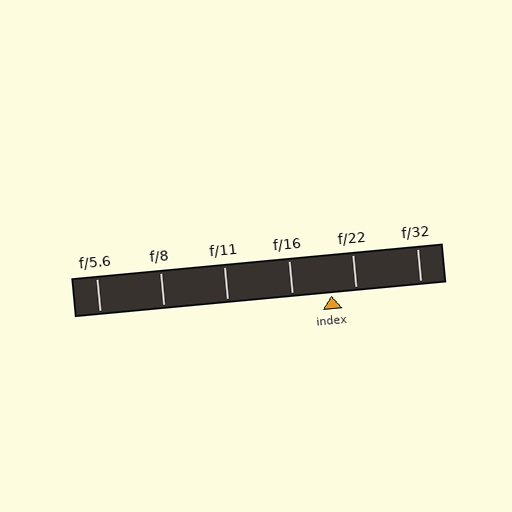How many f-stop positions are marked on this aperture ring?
There are 6 f-stop positions marked.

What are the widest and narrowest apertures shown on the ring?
The widest aperture shown is f/5.6 and the narrowest is f/32.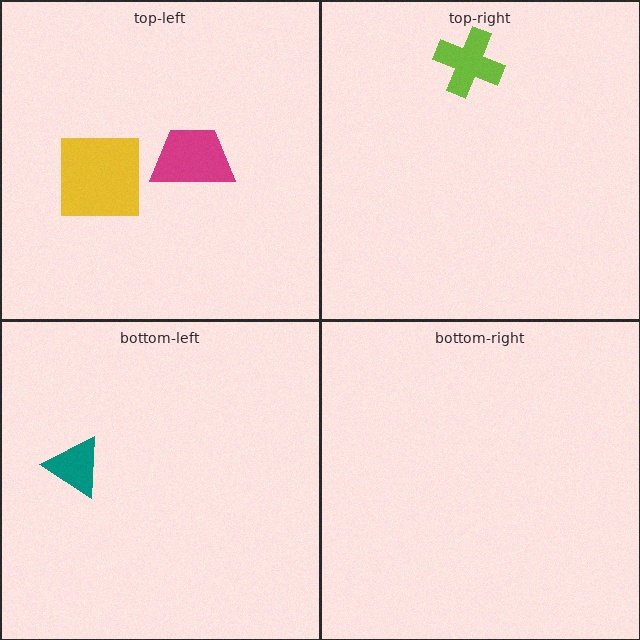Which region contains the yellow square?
The top-left region.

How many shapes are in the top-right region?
1.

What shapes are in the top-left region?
The magenta trapezoid, the yellow square.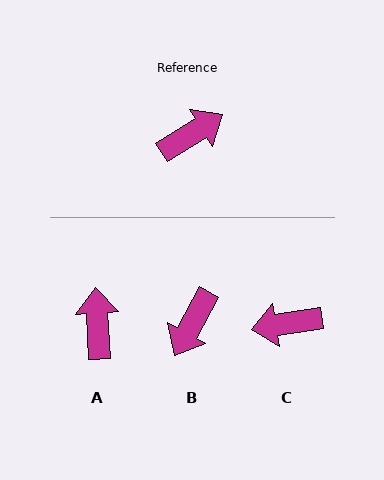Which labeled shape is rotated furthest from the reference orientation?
C, about 157 degrees away.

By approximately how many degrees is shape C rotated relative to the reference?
Approximately 157 degrees counter-clockwise.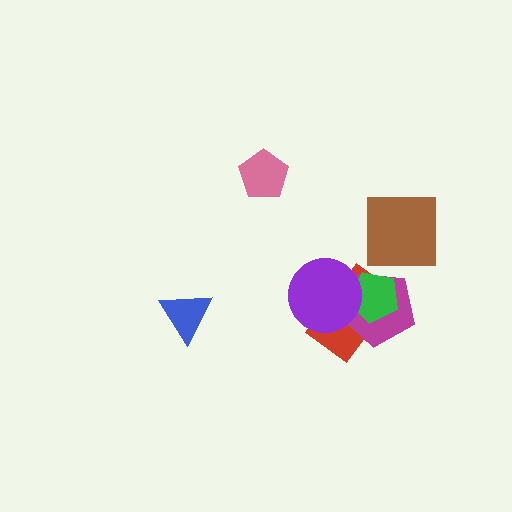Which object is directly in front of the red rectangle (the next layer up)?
The magenta pentagon is directly in front of the red rectangle.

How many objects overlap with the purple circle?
3 objects overlap with the purple circle.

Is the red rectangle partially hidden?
Yes, it is partially covered by another shape.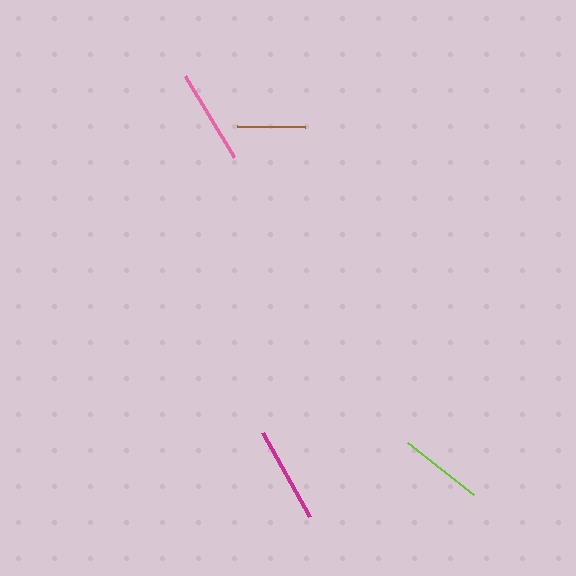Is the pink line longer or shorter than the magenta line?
The magenta line is longer than the pink line.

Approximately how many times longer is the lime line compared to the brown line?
The lime line is approximately 1.2 times the length of the brown line.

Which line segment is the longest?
The magenta line is the longest at approximately 96 pixels.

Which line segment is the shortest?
The brown line is the shortest at approximately 68 pixels.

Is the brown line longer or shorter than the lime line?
The lime line is longer than the brown line.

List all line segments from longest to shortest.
From longest to shortest: magenta, pink, lime, brown.